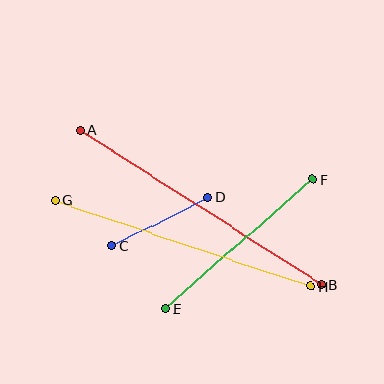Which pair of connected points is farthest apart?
Points A and B are farthest apart.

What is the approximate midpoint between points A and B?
The midpoint is at approximately (201, 207) pixels.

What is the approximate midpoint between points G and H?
The midpoint is at approximately (183, 243) pixels.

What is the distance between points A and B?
The distance is approximately 286 pixels.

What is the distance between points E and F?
The distance is approximately 196 pixels.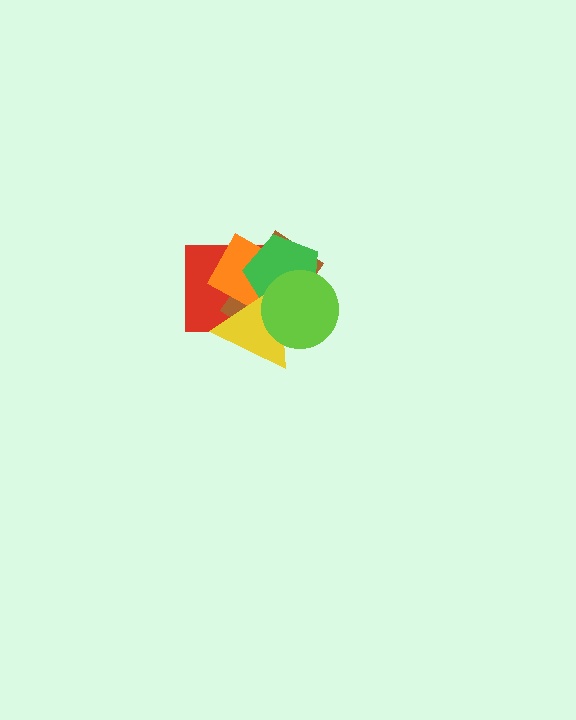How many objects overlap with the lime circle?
4 objects overlap with the lime circle.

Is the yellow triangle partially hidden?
Yes, it is partially covered by another shape.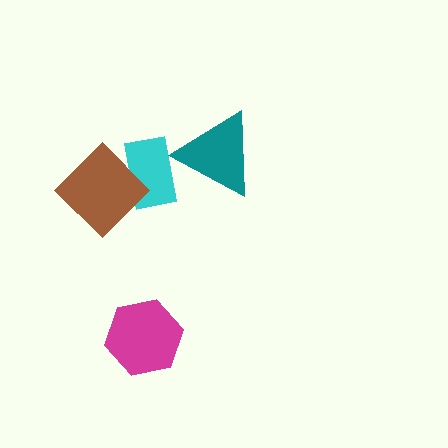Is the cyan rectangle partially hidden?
Yes, it is partially covered by another shape.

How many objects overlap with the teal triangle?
1 object overlaps with the teal triangle.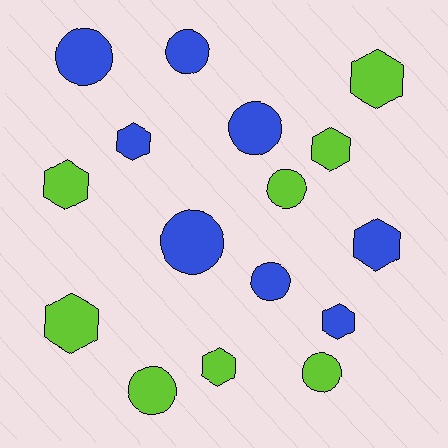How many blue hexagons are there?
There are 3 blue hexagons.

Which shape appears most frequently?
Circle, with 8 objects.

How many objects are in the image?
There are 16 objects.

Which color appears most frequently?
Lime, with 8 objects.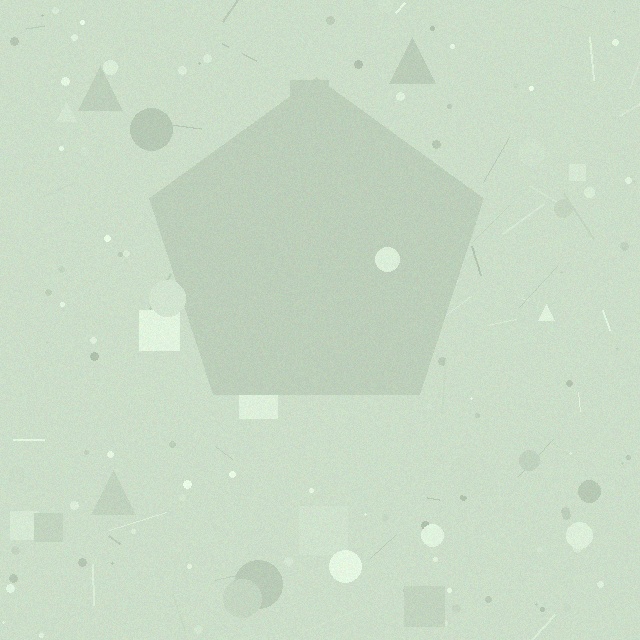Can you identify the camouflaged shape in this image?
The camouflaged shape is a pentagon.